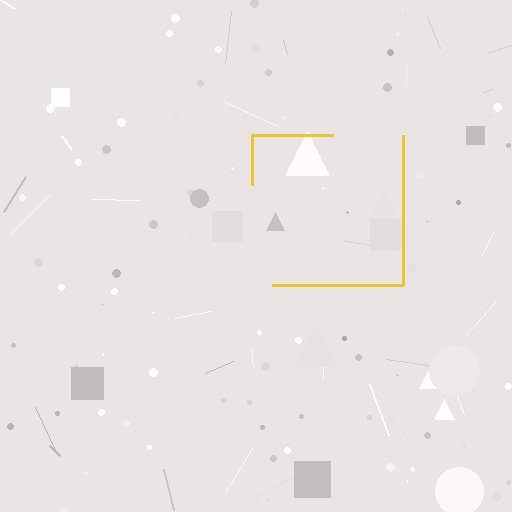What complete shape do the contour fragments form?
The contour fragments form a square.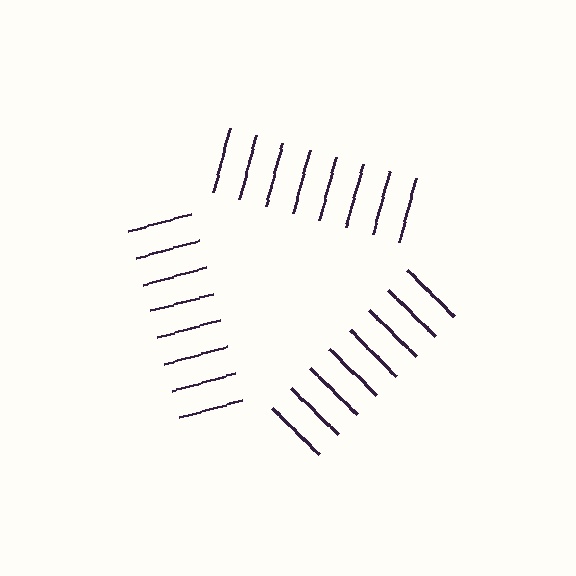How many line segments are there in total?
24 — 8 along each of the 3 edges.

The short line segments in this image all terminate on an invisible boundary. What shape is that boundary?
An illusory triangle — the line segments terminate on its edges but no continuous stroke is drawn.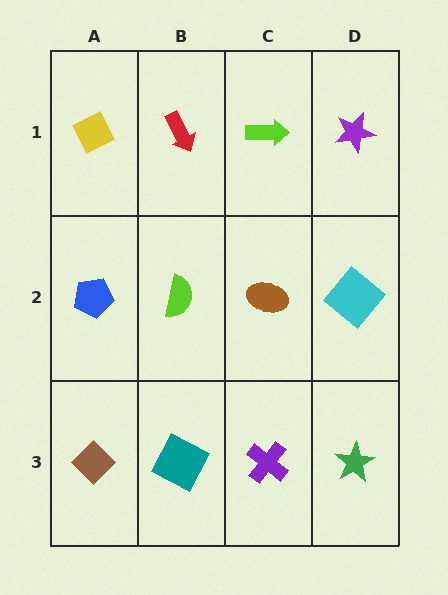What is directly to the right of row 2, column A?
A lime semicircle.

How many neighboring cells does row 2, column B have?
4.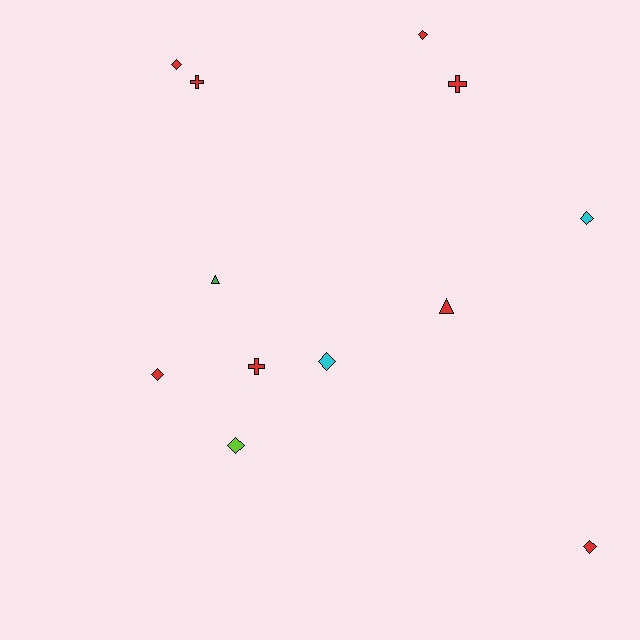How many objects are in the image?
There are 12 objects.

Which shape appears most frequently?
Diamond, with 7 objects.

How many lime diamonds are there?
There is 1 lime diamond.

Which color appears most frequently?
Red, with 8 objects.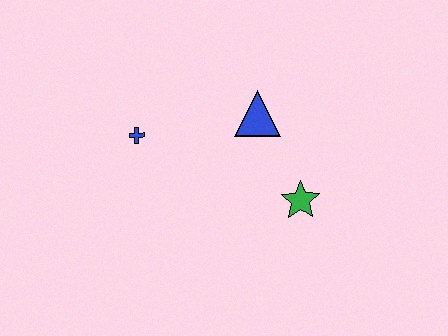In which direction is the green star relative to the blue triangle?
The green star is below the blue triangle.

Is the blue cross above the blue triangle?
No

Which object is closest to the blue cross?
The blue triangle is closest to the blue cross.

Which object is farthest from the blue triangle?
The blue cross is farthest from the blue triangle.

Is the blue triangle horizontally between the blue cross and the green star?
Yes